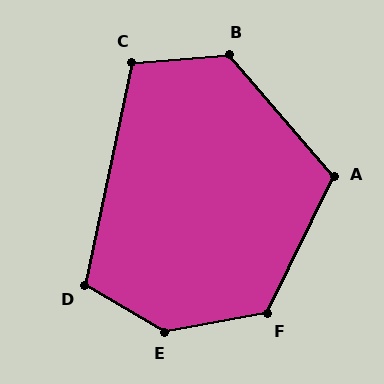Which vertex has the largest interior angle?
E, at approximately 139 degrees.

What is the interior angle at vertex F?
Approximately 126 degrees (obtuse).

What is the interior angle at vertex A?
Approximately 114 degrees (obtuse).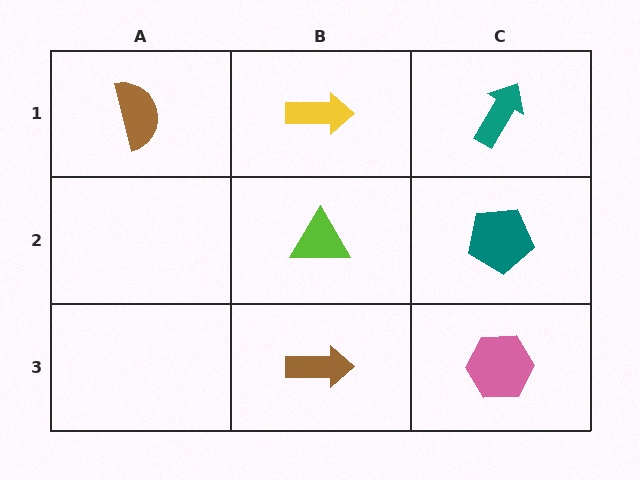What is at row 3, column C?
A pink hexagon.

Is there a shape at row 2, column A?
No, that cell is empty.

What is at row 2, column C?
A teal pentagon.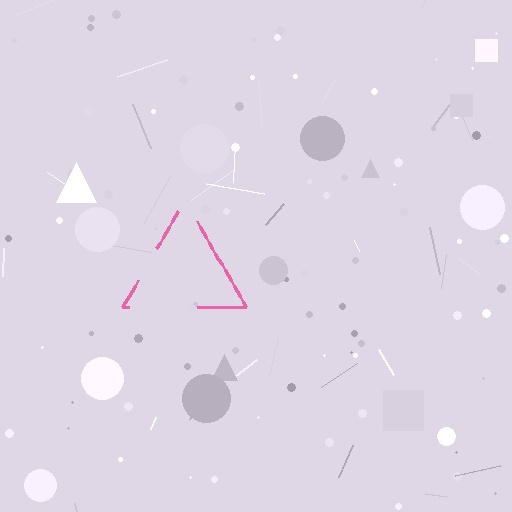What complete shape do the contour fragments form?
The contour fragments form a triangle.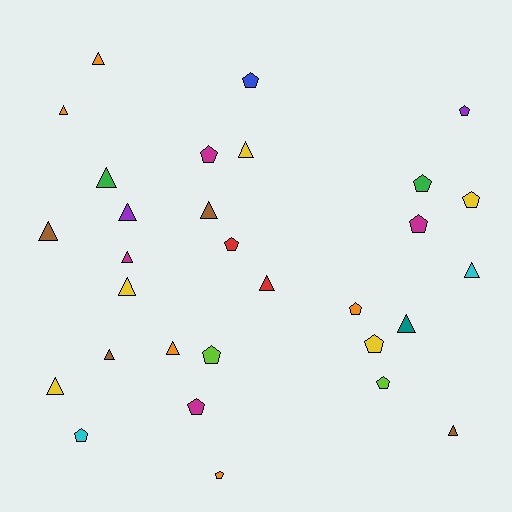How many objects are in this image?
There are 30 objects.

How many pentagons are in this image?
There are 14 pentagons.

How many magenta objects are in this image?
There are 4 magenta objects.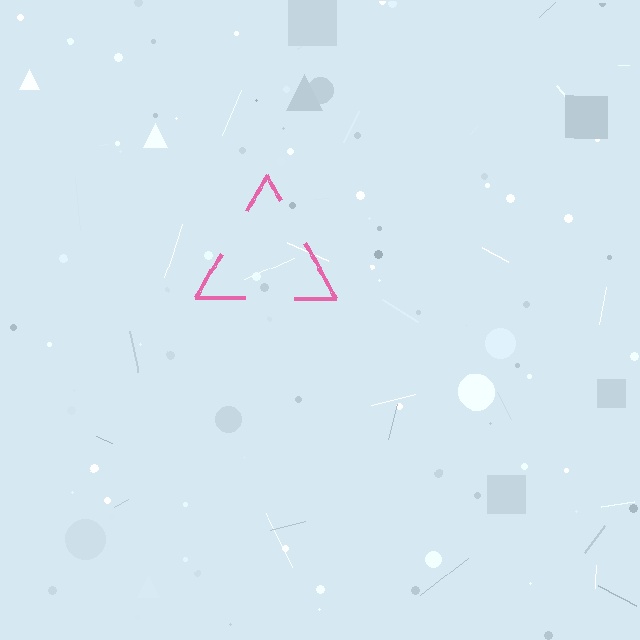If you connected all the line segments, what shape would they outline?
They would outline a triangle.